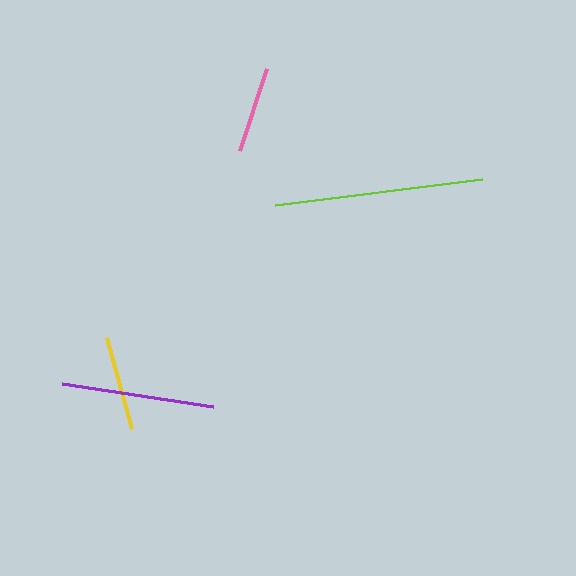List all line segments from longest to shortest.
From longest to shortest: lime, purple, yellow, pink.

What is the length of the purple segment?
The purple segment is approximately 152 pixels long.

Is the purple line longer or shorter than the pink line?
The purple line is longer than the pink line.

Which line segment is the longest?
The lime line is the longest at approximately 209 pixels.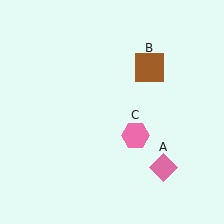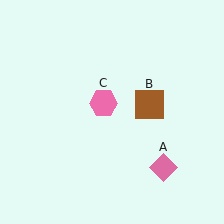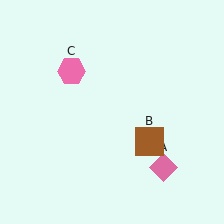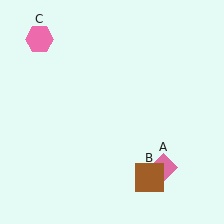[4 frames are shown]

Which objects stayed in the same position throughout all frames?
Pink diamond (object A) remained stationary.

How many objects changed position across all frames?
2 objects changed position: brown square (object B), pink hexagon (object C).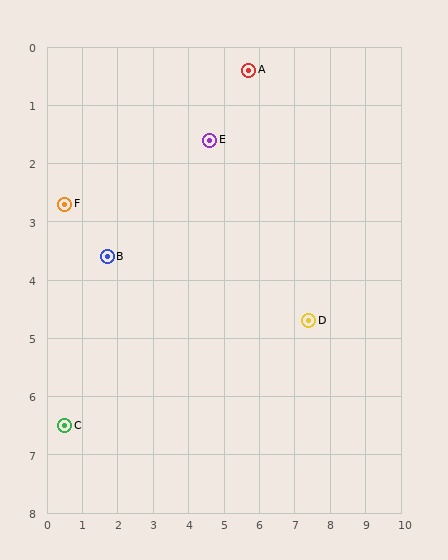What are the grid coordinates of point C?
Point C is at approximately (0.5, 6.5).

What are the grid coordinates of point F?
Point F is at approximately (0.5, 2.7).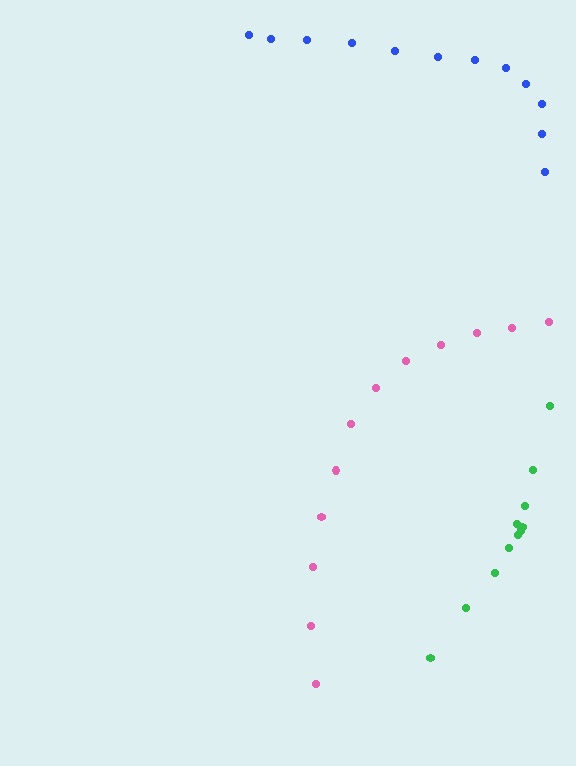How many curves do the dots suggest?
There are 3 distinct paths.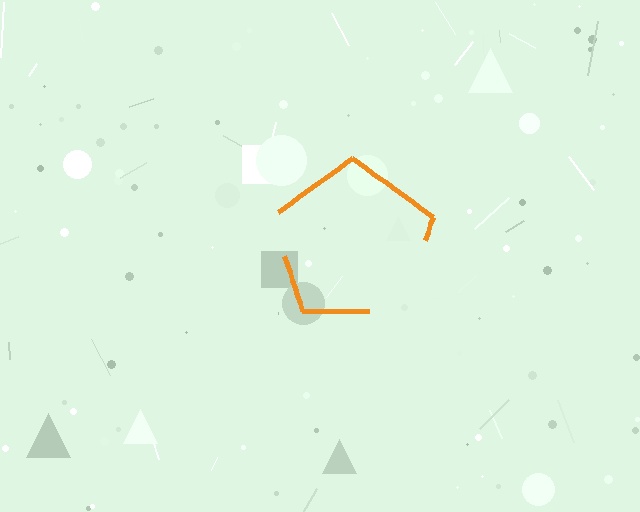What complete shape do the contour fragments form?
The contour fragments form a pentagon.